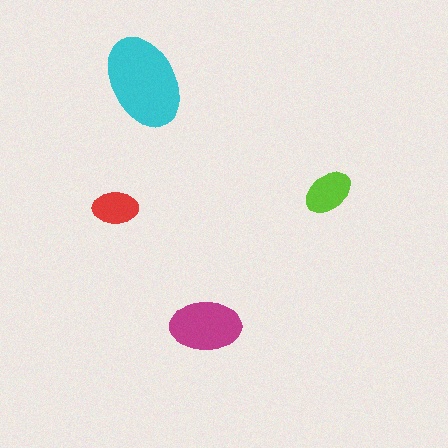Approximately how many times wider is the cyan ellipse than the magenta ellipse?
About 1.5 times wider.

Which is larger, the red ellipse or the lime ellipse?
The lime one.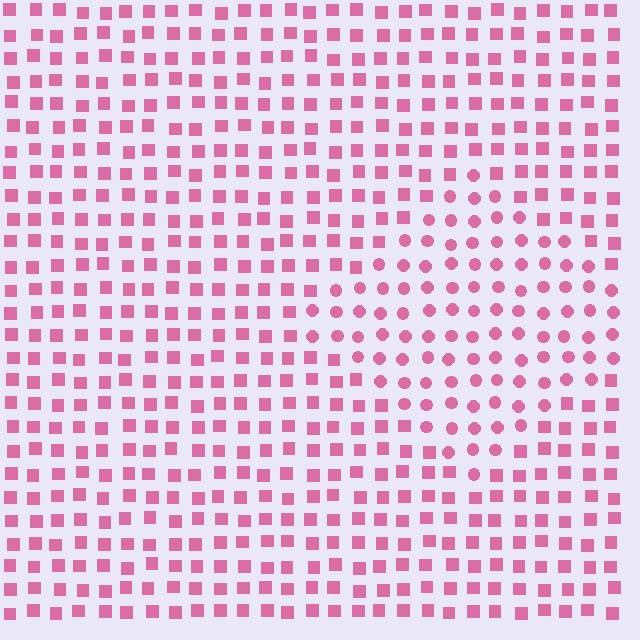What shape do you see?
I see a diamond.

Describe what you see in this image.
The image is filled with small pink elements arranged in a uniform grid. A diamond-shaped region contains circles, while the surrounding area contains squares. The boundary is defined purely by the change in element shape.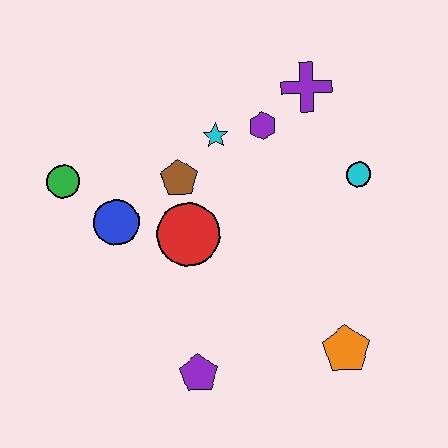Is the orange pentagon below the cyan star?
Yes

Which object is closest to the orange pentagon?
The purple pentagon is closest to the orange pentagon.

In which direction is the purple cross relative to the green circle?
The purple cross is to the right of the green circle.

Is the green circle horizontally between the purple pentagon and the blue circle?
No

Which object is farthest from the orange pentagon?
The green circle is farthest from the orange pentagon.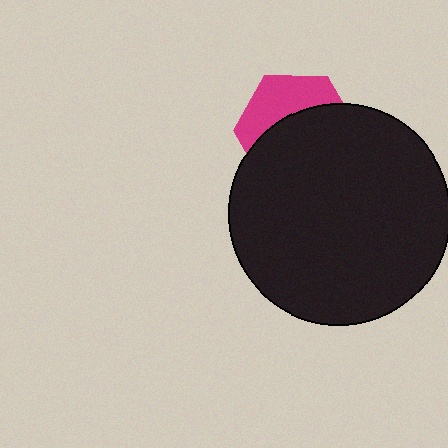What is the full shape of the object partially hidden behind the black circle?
The partially hidden object is a magenta hexagon.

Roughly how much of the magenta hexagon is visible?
A small part of it is visible (roughly 37%).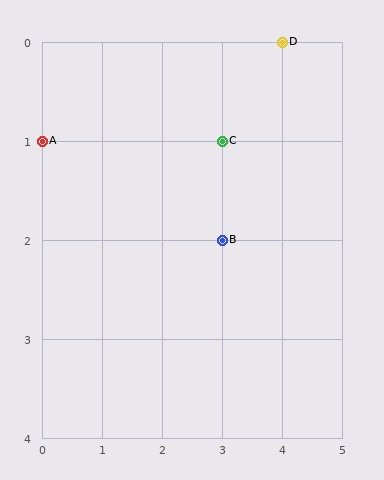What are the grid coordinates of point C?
Point C is at grid coordinates (3, 1).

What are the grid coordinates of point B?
Point B is at grid coordinates (3, 2).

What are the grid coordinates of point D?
Point D is at grid coordinates (4, 0).